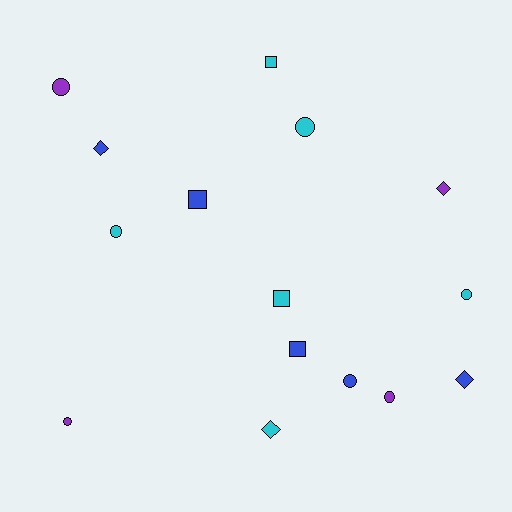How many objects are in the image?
There are 15 objects.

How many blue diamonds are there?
There are 2 blue diamonds.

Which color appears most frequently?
Cyan, with 6 objects.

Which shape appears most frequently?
Circle, with 7 objects.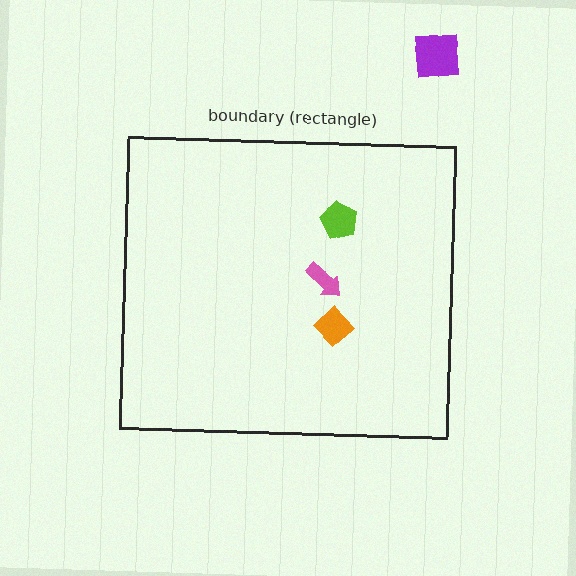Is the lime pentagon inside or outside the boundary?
Inside.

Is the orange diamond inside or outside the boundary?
Inside.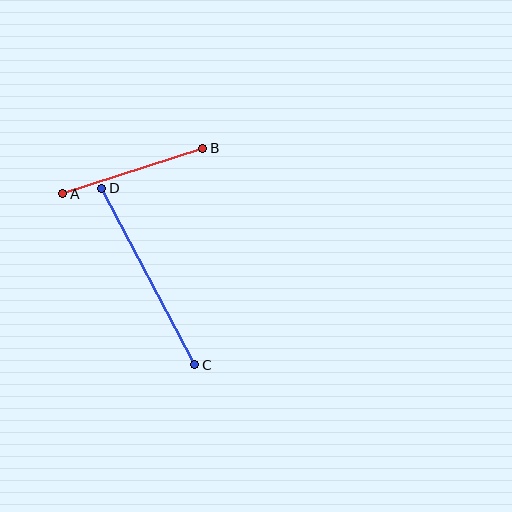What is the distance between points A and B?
The distance is approximately 147 pixels.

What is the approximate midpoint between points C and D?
The midpoint is at approximately (148, 276) pixels.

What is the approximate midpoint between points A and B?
The midpoint is at approximately (133, 171) pixels.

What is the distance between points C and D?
The distance is approximately 199 pixels.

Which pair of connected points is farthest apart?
Points C and D are farthest apart.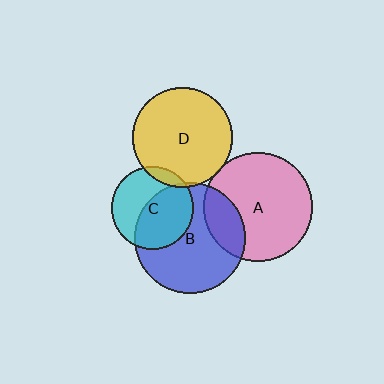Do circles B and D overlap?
Yes.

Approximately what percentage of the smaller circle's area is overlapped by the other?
Approximately 5%.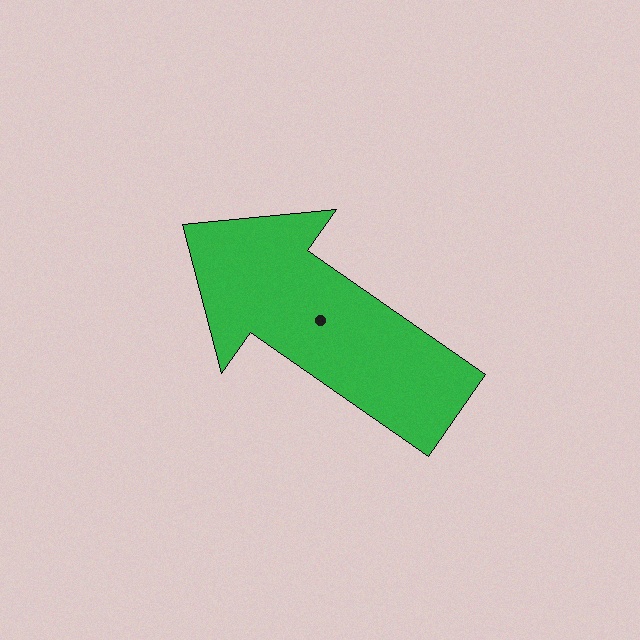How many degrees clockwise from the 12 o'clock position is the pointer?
Approximately 305 degrees.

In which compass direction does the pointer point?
Northwest.